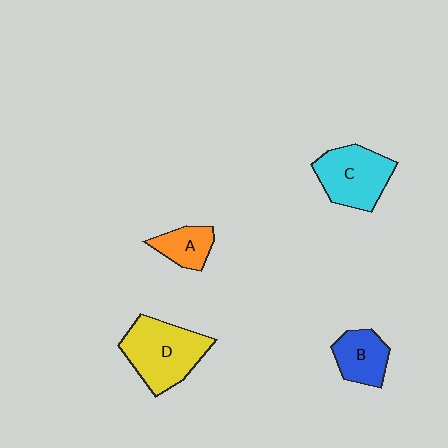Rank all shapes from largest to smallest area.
From largest to smallest: D (yellow), C (cyan), B (blue), A (orange).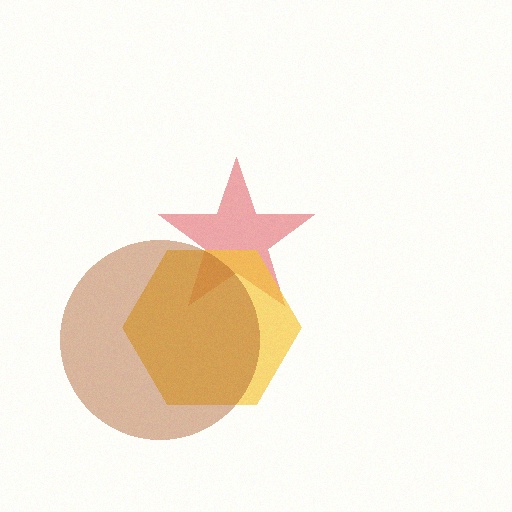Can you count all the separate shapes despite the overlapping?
Yes, there are 3 separate shapes.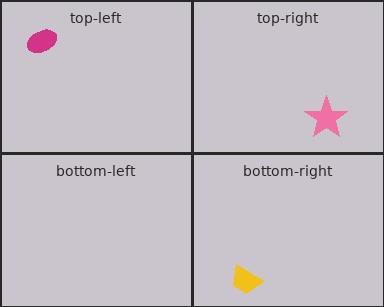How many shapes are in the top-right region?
1.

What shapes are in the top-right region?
The pink star.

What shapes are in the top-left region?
The magenta ellipse.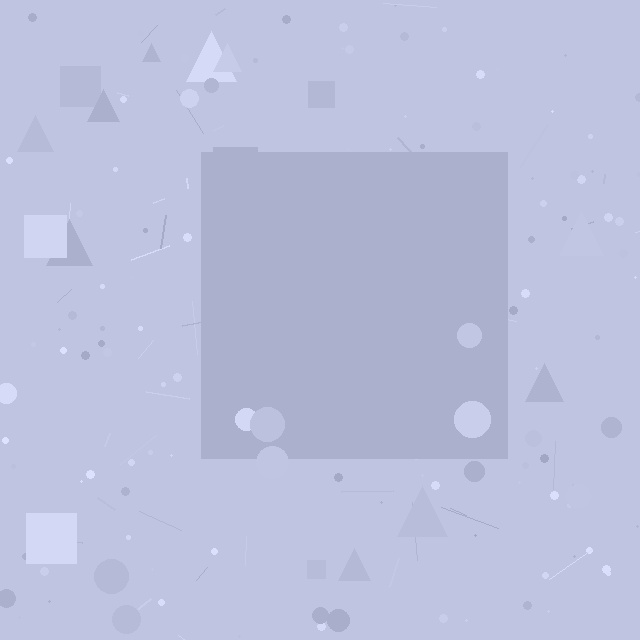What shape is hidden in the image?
A square is hidden in the image.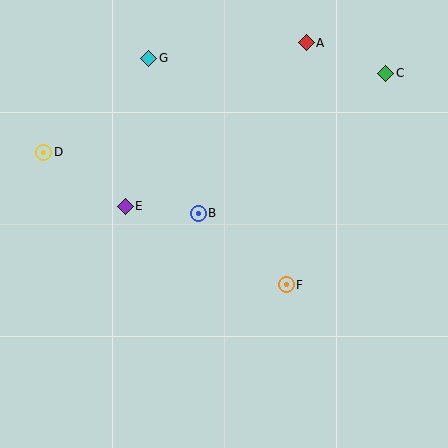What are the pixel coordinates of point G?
Point G is at (149, 58).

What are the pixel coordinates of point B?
Point B is at (198, 213).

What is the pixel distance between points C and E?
The distance between C and E is 293 pixels.